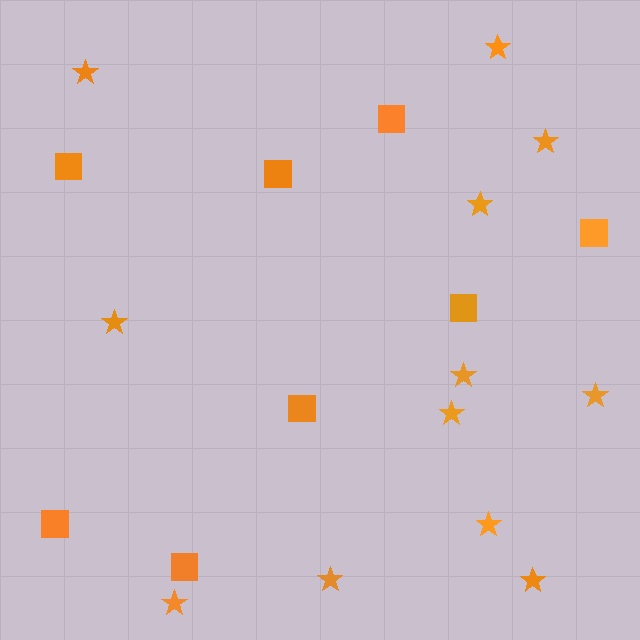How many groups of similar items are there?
There are 2 groups: one group of stars (12) and one group of squares (8).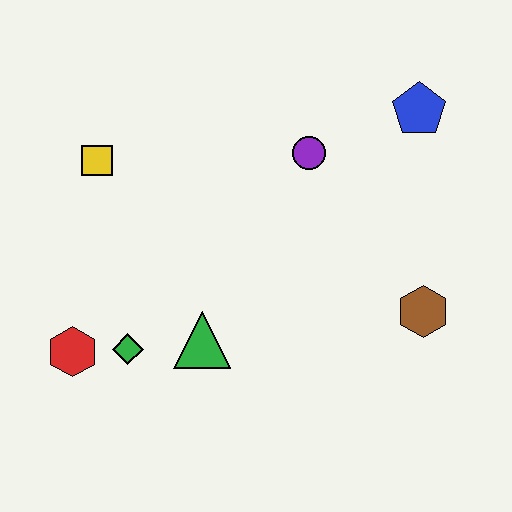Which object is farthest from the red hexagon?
The blue pentagon is farthest from the red hexagon.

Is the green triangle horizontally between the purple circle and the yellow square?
Yes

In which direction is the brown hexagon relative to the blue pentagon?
The brown hexagon is below the blue pentagon.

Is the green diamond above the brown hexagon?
No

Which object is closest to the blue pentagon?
The purple circle is closest to the blue pentagon.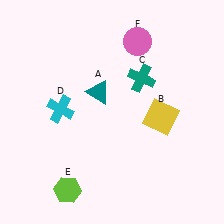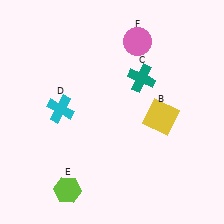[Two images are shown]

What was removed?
The teal triangle (A) was removed in Image 2.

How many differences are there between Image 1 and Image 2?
There is 1 difference between the two images.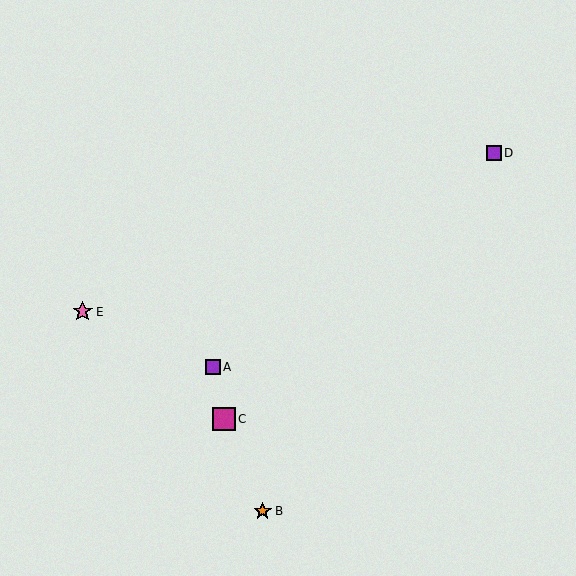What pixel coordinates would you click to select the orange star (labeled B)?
Click at (263, 511) to select the orange star B.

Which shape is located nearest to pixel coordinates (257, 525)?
The orange star (labeled B) at (263, 511) is nearest to that location.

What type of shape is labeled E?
Shape E is a pink star.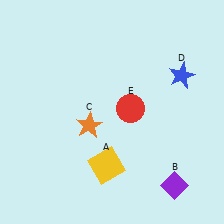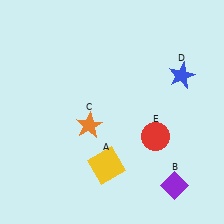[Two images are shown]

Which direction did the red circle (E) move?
The red circle (E) moved down.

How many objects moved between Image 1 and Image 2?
1 object moved between the two images.